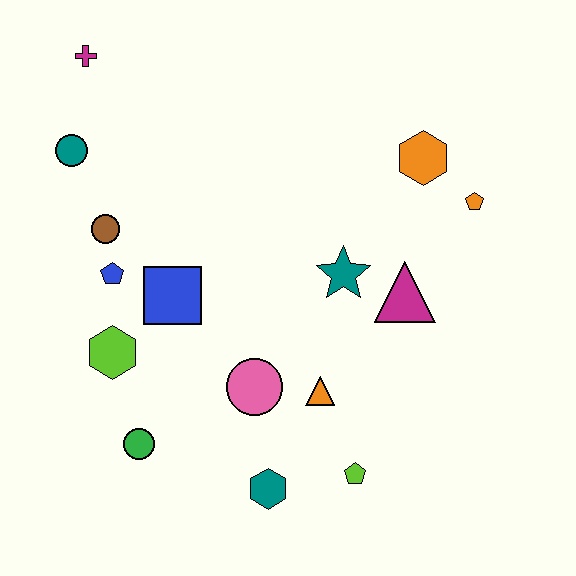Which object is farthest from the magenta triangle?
The magenta cross is farthest from the magenta triangle.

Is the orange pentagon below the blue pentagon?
No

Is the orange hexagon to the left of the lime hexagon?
No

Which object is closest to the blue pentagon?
The brown circle is closest to the blue pentagon.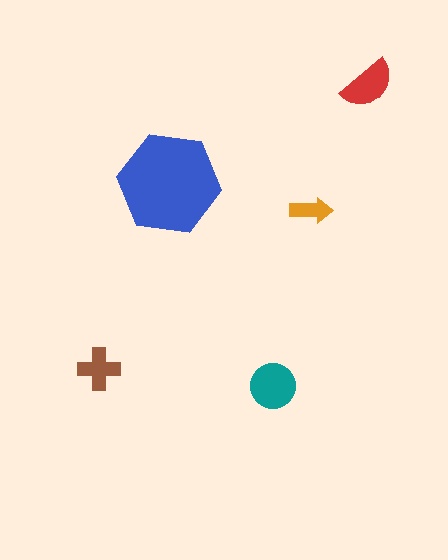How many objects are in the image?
There are 5 objects in the image.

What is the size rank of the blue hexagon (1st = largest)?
1st.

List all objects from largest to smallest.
The blue hexagon, the teal circle, the red semicircle, the brown cross, the orange arrow.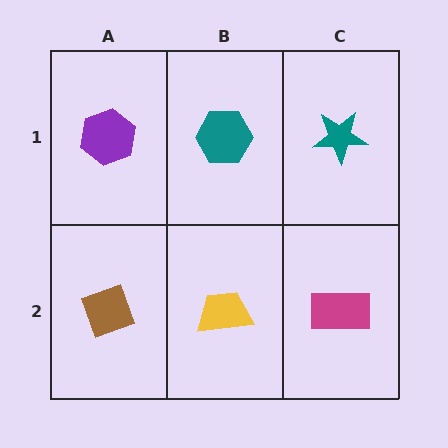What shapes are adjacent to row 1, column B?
A yellow trapezoid (row 2, column B), a purple hexagon (row 1, column A), a teal star (row 1, column C).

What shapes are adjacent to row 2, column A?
A purple hexagon (row 1, column A), a yellow trapezoid (row 2, column B).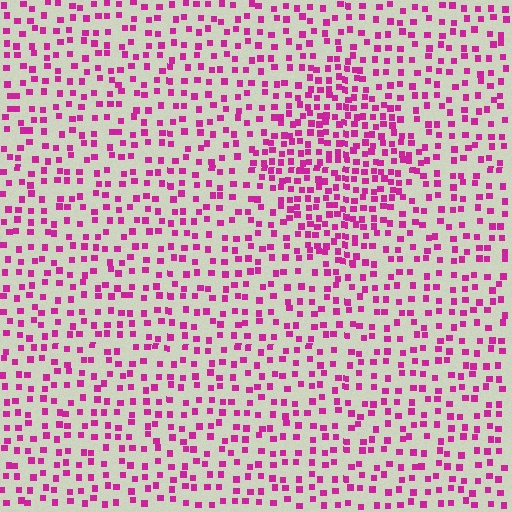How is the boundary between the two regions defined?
The boundary is defined by a change in element density (approximately 1.9x ratio). All elements are the same color, size, and shape.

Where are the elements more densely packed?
The elements are more densely packed inside the diamond boundary.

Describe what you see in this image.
The image contains small magenta elements arranged at two different densities. A diamond-shaped region is visible where the elements are more densely packed than the surrounding area.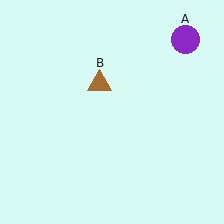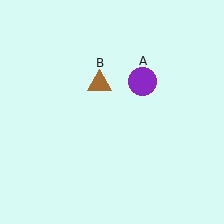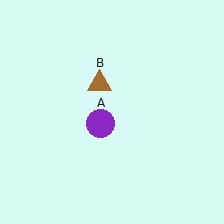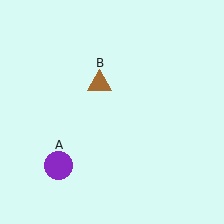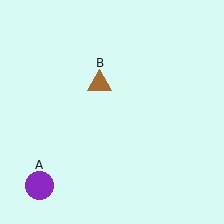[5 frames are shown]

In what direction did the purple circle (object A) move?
The purple circle (object A) moved down and to the left.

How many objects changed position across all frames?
1 object changed position: purple circle (object A).